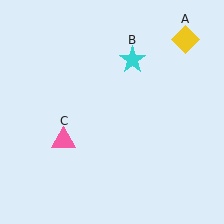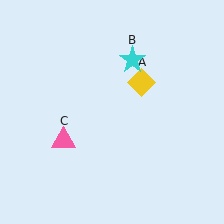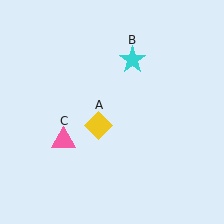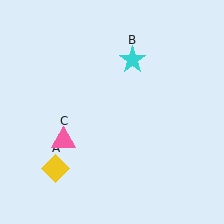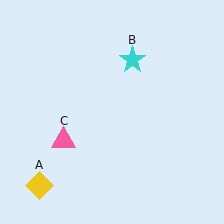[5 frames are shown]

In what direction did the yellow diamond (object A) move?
The yellow diamond (object A) moved down and to the left.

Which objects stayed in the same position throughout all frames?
Cyan star (object B) and pink triangle (object C) remained stationary.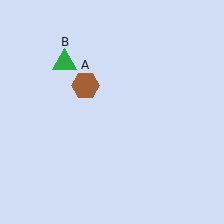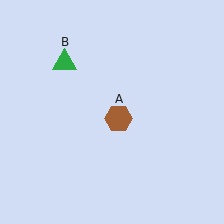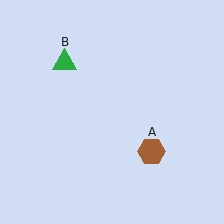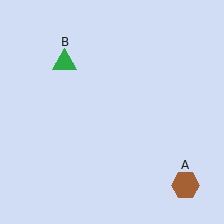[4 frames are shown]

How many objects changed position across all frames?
1 object changed position: brown hexagon (object A).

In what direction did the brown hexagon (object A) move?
The brown hexagon (object A) moved down and to the right.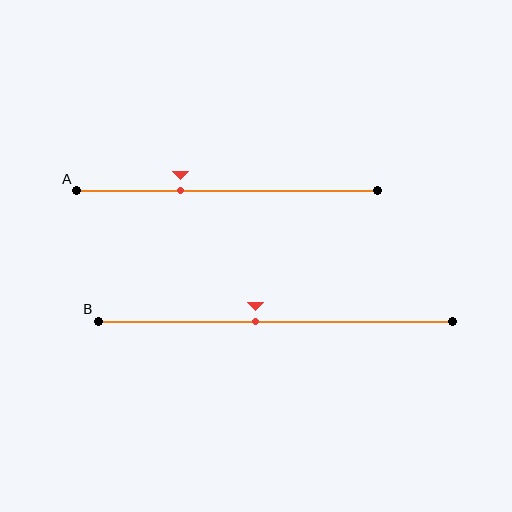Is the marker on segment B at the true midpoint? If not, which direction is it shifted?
No, the marker on segment B is shifted to the left by about 6% of the segment length.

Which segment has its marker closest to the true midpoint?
Segment B has its marker closest to the true midpoint.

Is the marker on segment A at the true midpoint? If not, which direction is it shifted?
No, the marker on segment A is shifted to the left by about 16% of the segment length.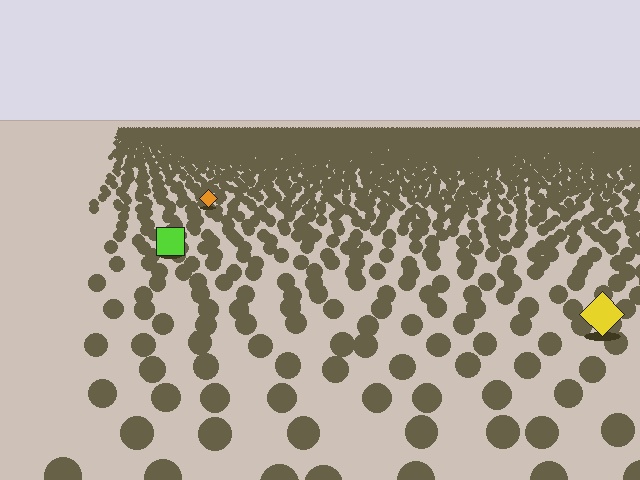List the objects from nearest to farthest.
From nearest to farthest: the yellow diamond, the lime square, the orange diamond.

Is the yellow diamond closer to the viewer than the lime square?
Yes. The yellow diamond is closer — you can tell from the texture gradient: the ground texture is coarser near it.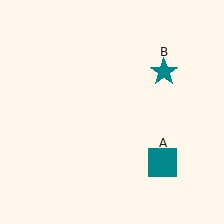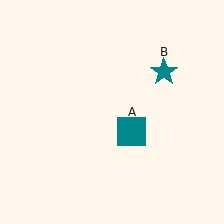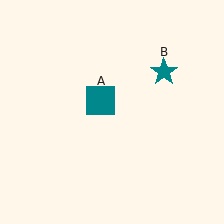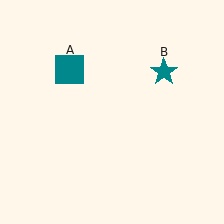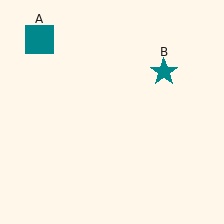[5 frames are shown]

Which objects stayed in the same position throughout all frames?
Teal star (object B) remained stationary.